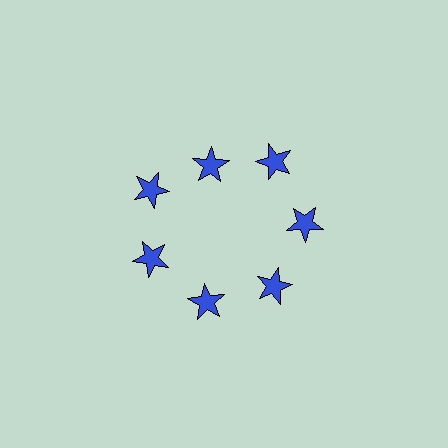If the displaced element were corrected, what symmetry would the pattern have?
It would have 7-fold rotational symmetry — the pattern would map onto itself every 51 degrees.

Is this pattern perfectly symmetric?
No. The 7 blue stars are arranged in a ring, but one element near the 12 o'clock position is pulled inward toward the center, breaking the 7-fold rotational symmetry.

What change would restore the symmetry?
The symmetry would be restored by moving it outward, back onto the ring so that all 7 stars sit at equal angles and equal distance from the center.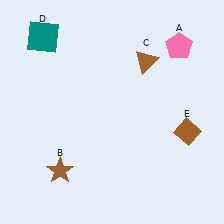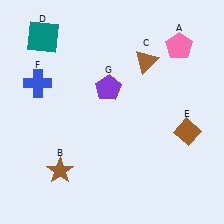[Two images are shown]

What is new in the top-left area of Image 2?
A blue cross (F) was added in the top-left area of Image 2.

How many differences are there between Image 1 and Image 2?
There are 2 differences between the two images.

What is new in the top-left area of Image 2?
A purple pentagon (G) was added in the top-left area of Image 2.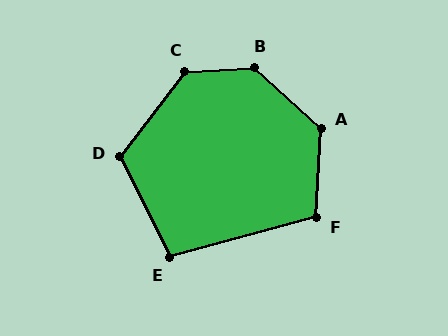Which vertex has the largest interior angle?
B, at approximately 135 degrees.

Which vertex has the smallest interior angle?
E, at approximately 101 degrees.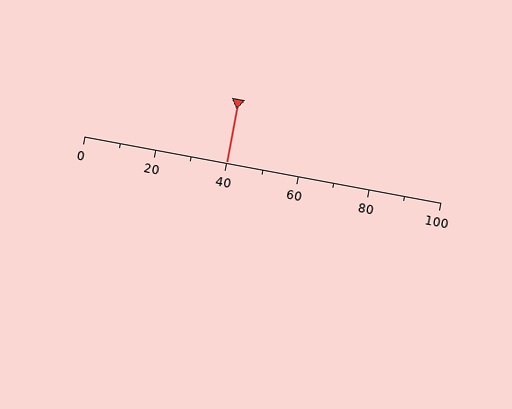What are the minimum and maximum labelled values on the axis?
The axis runs from 0 to 100.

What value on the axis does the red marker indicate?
The marker indicates approximately 40.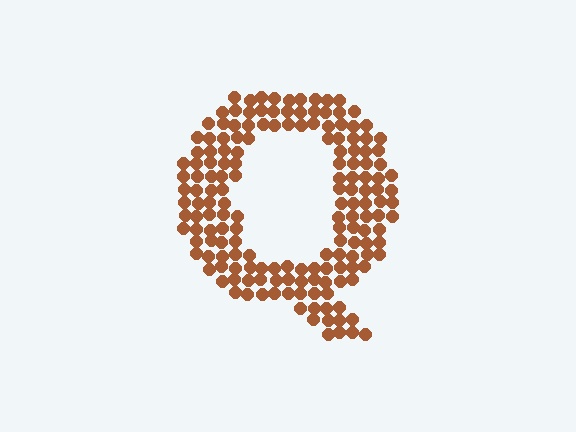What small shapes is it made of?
It is made of small circles.